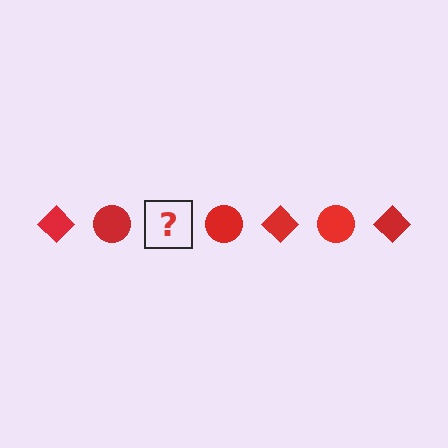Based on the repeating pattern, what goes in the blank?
The blank should be a red diamond.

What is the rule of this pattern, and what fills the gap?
The rule is that the pattern cycles through diamond, circle shapes in red. The gap should be filled with a red diamond.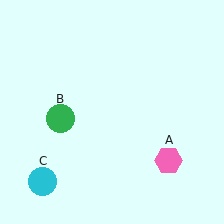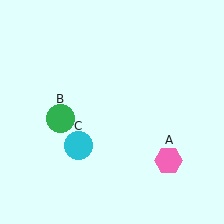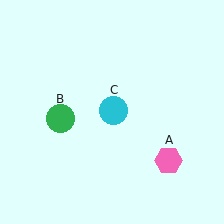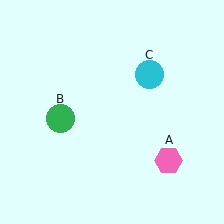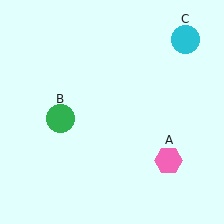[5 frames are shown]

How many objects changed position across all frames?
1 object changed position: cyan circle (object C).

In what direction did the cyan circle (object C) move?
The cyan circle (object C) moved up and to the right.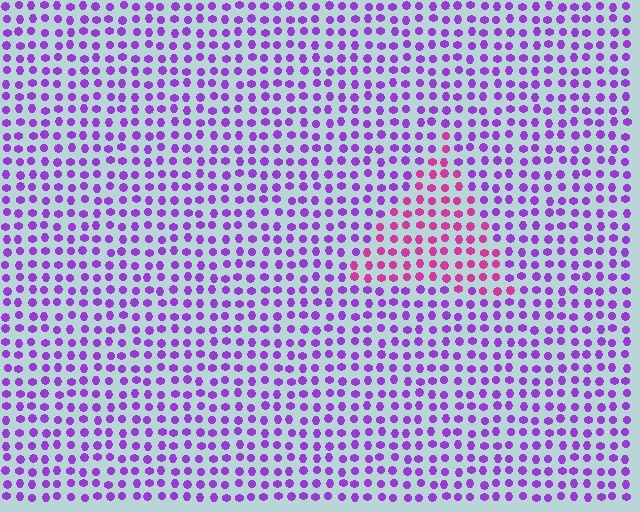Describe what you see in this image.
The image is filled with small purple elements in a uniform arrangement. A triangle-shaped region is visible where the elements are tinted to a slightly different hue, forming a subtle color boundary.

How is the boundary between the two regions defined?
The boundary is defined purely by a slight shift in hue (about 42 degrees). Spacing, size, and orientation are identical on both sides.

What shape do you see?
I see a triangle.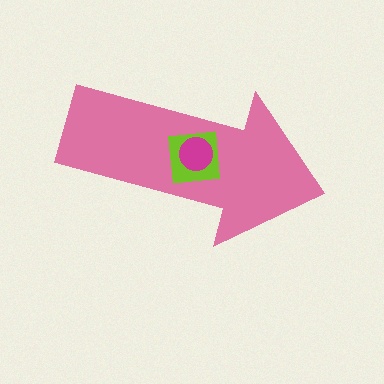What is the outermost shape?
The pink arrow.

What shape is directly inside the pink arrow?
The lime square.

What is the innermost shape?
The magenta circle.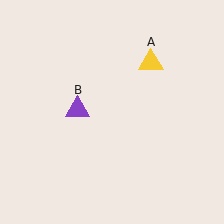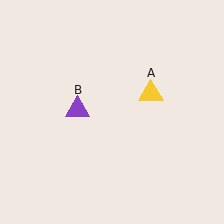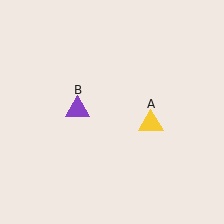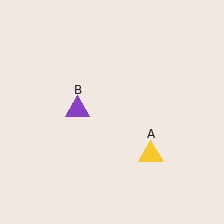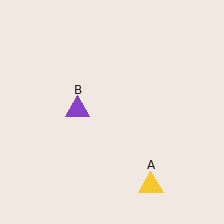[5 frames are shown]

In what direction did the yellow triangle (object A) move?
The yellow triangle (object A) moved down.